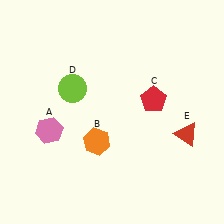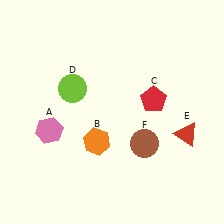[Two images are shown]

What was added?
A brown circle (F) was added in Image 2.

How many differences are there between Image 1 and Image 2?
There is 1 difference between the two images.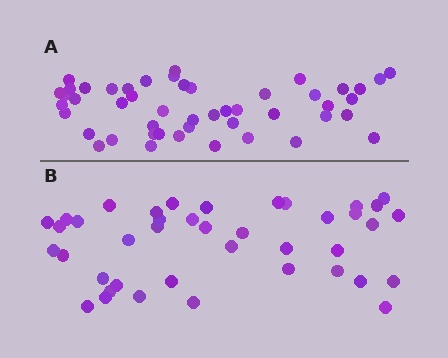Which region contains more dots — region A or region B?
Region A (the top region) has more dots.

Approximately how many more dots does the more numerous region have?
Region A has roughly 8 or so more dots than region B.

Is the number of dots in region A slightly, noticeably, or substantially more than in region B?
Region A has only slightly more — the two regions are fairly close. The ratio is roughly 1.2 to 1.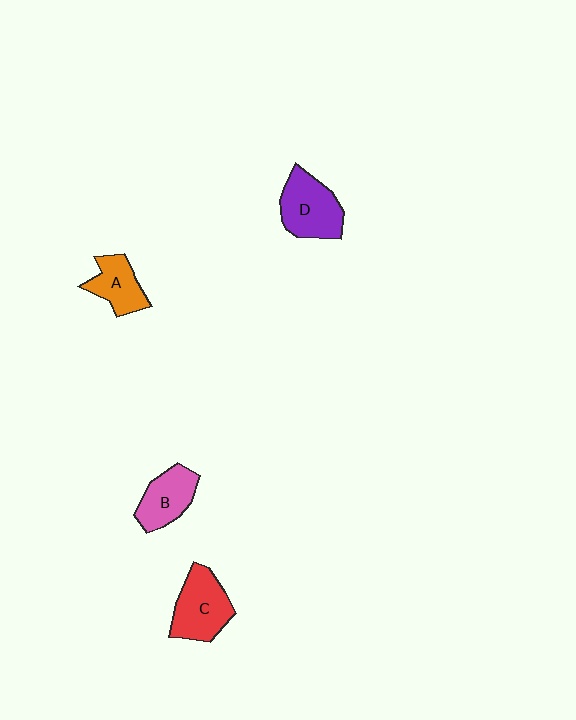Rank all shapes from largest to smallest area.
From largest to smallest: C (red), D (purple), B (pink), A (orange).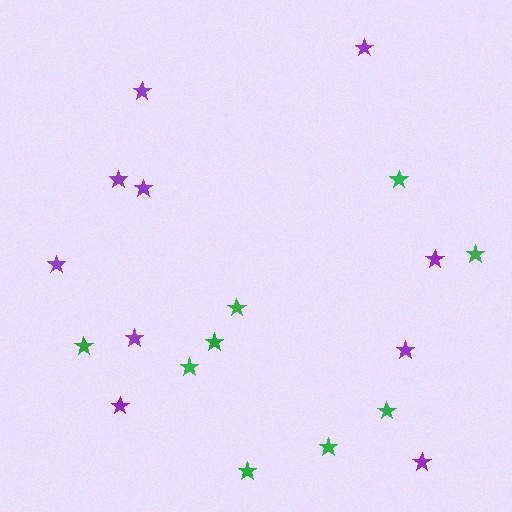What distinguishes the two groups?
There are 2 groups: one group of purple stars (10) and one group of green stars (9).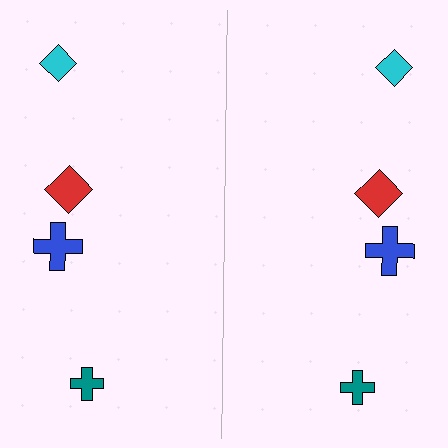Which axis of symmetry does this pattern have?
The pattern has a vertical axis of symmetry running through the center of the image.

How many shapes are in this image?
There are 8 shapes in this image.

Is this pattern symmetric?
Yes, this pattern has bilateral (reflection) symmetry.